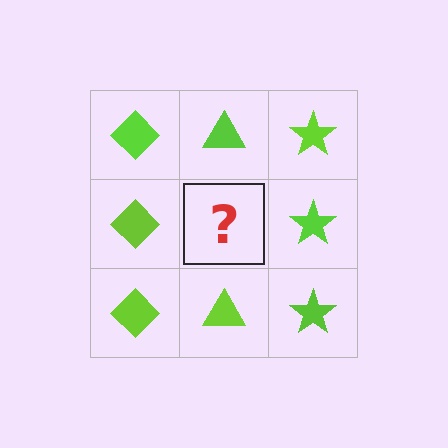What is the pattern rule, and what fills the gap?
The rule is that each column has a consistent shape. The gap should be filled with a lime triangle.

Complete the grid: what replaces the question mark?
The question mark should be replaced with a lime triangle.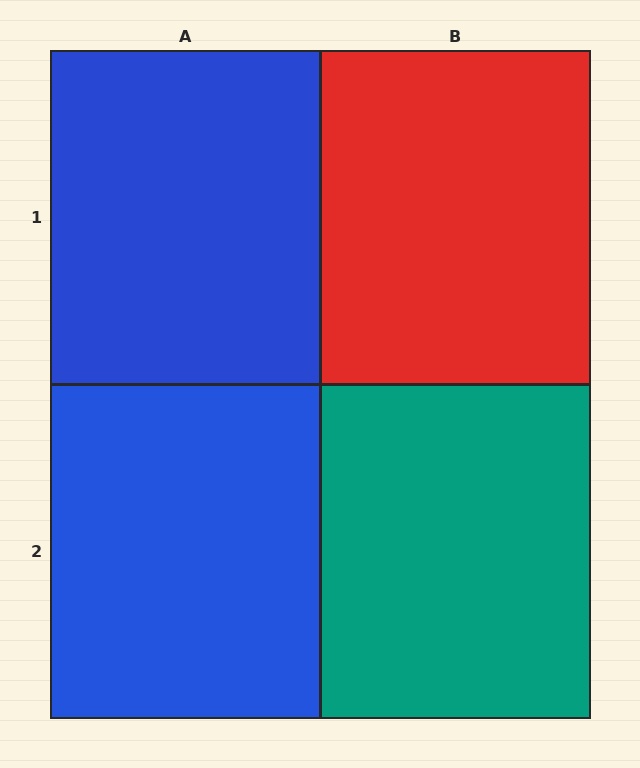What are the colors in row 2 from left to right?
Blue, teal.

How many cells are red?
1 cell is red.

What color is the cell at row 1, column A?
Blue.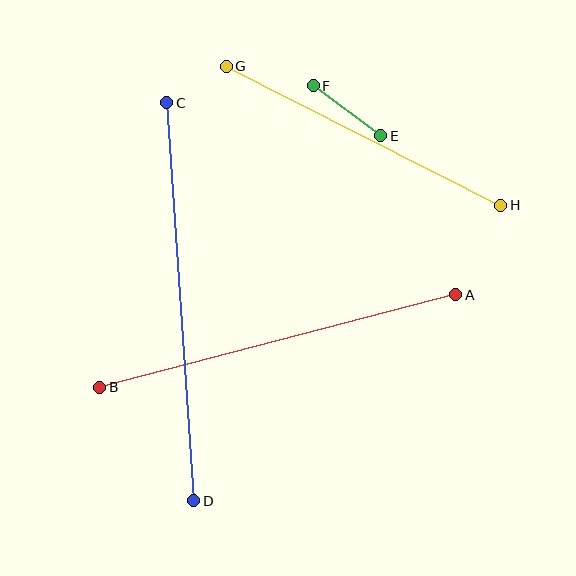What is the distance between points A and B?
The distance is approximately 368 pixels.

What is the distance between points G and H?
The distance is approximately 308 pixels.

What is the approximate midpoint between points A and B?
The midpoint is at approximately (278, 341) pixels.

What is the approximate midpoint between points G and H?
The midpoint is at approximately (363, 136) pixels.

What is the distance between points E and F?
The distance is approximately 84 pixels.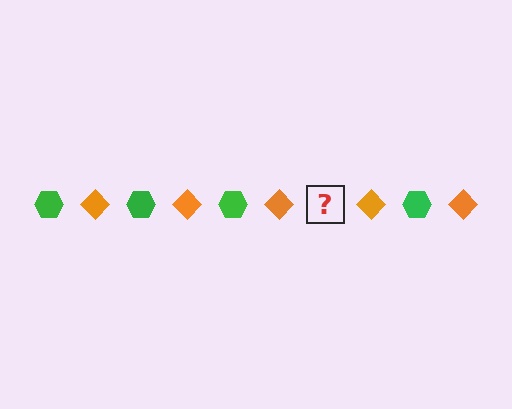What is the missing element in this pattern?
The missing element is a green hexagon.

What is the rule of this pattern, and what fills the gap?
The rule is that the pattern alternates between green hexagon and orange diamond. The gap should be filled with a green hexagon.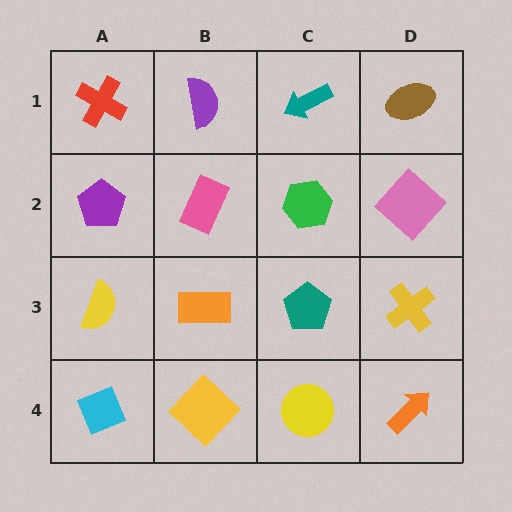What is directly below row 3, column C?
A yellow circle.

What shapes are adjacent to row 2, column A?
A red cross (row 1, column A), a yellow semicircle (row 3, column A), a pink rectangle (row 2, column B).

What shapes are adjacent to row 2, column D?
A brown ellipse (row 1, column D), a yellow cross (row 3, column D), a green hexagon (row 2, column C).